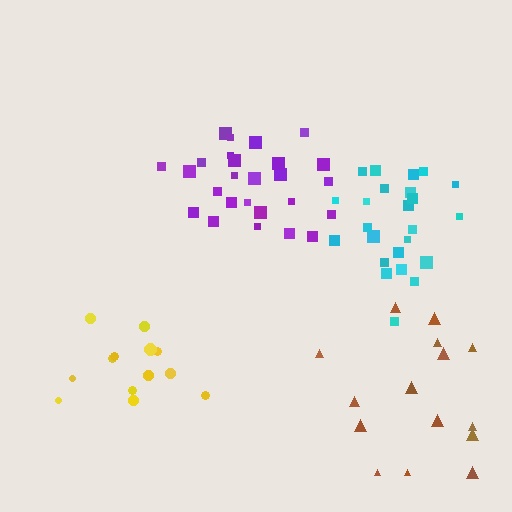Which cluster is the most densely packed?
Cyan.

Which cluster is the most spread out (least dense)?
Brown.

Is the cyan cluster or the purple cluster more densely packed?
Cyan.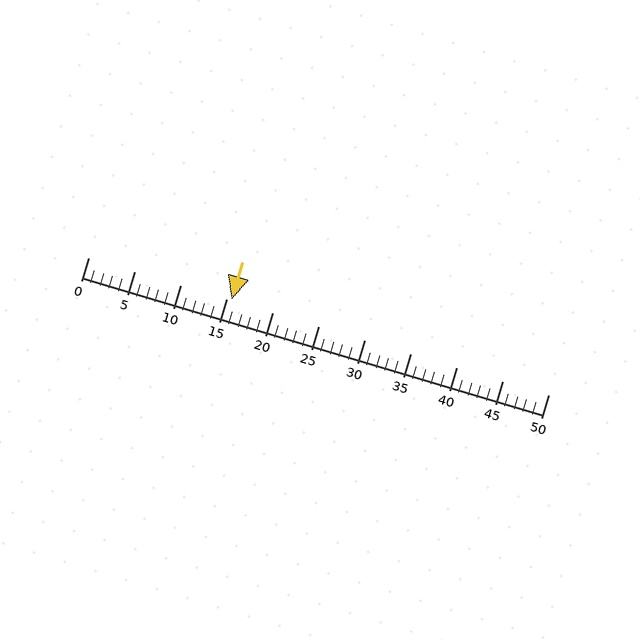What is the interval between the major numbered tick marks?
The major tick marks are spaced 5 units apart.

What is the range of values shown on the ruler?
The ruler shows values from 0 to 50.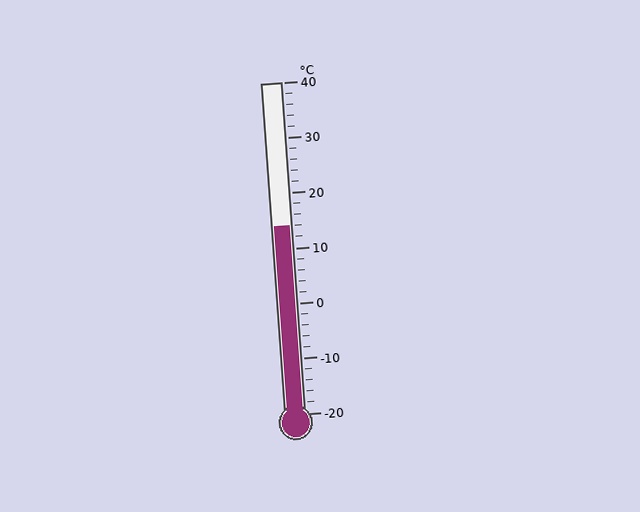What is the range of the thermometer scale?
The thermometer scale ranges from -20°C to 40°C.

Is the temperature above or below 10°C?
The temperature is above 10°C.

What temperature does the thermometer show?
The thermometer shows approximately 14°C.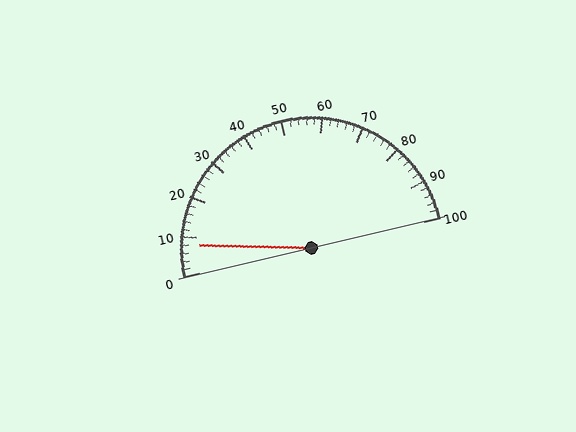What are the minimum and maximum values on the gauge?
The gauge ranges from 0 to 100.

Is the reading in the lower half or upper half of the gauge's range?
The reading is in the lower half of the range (0 to 100).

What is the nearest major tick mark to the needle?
The nearest major tick mark is 10.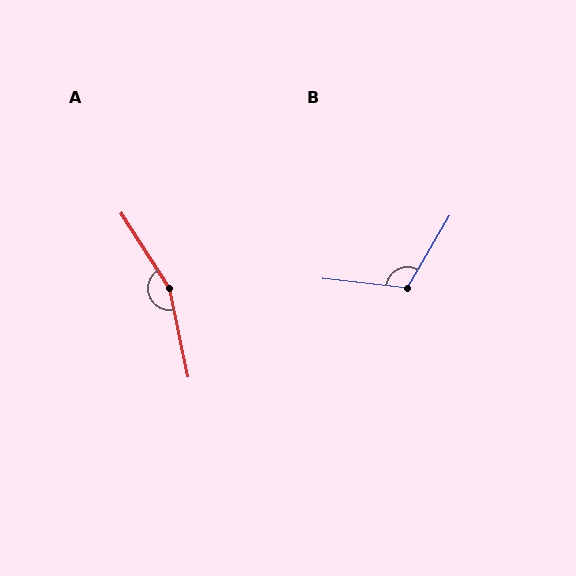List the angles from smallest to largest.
B (114°), A (159°).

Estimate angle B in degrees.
Approximately 114 degrees.